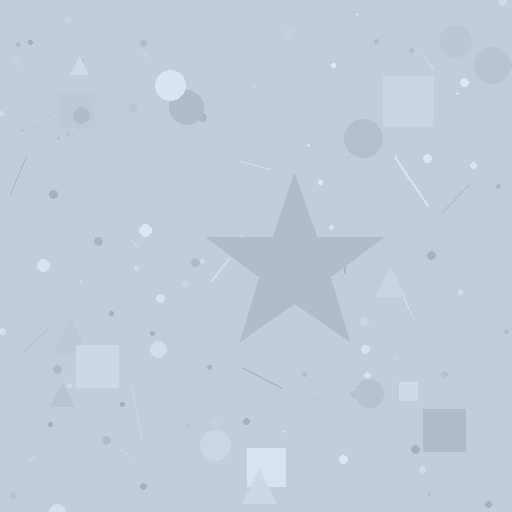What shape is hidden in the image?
A star is hidden in the image.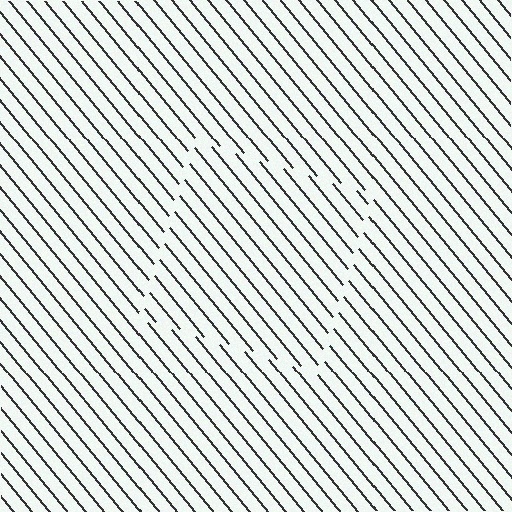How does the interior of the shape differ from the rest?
The interior of the shape contains the same grating, shifted by half a period — the contour is defined by the phase discontinuity where line-ends from the inner and outer gratings abut.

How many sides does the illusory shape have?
4 sides — the line-ends trace a square.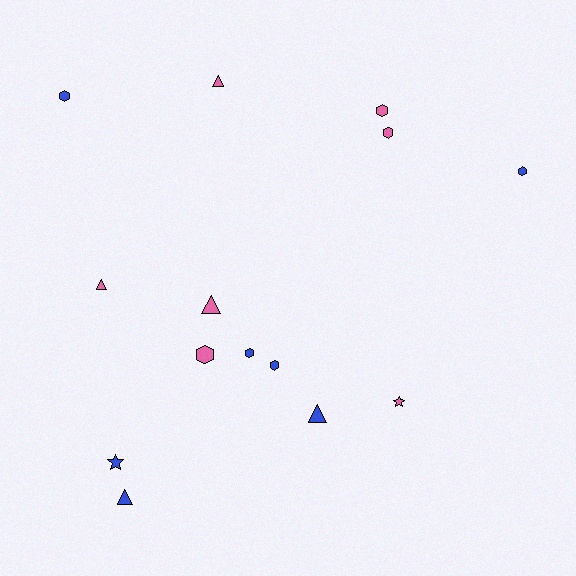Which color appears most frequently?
Pink, with 7 objects.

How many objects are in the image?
There are 14 objects.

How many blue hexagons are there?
There are 4 blue hexagons.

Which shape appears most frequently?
Hexagon, with 7 objects.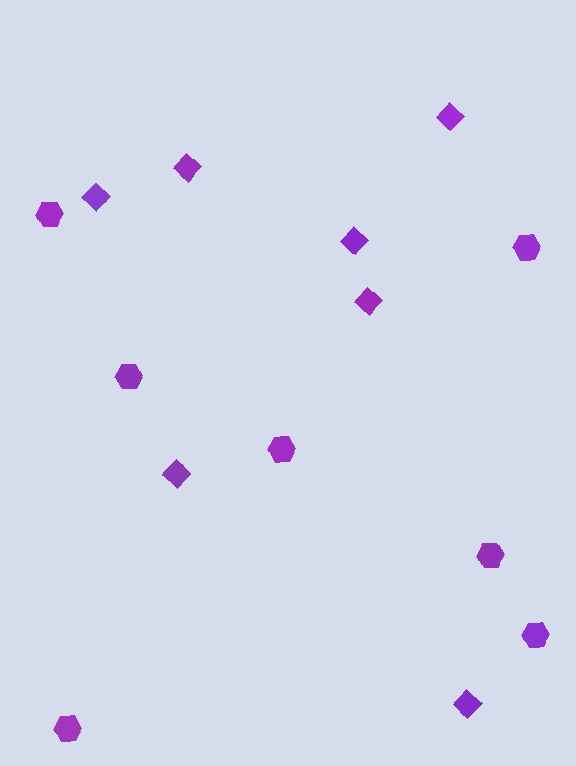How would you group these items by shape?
There are 2 groups: one group of hexagons (7) and one group of diamonds (7).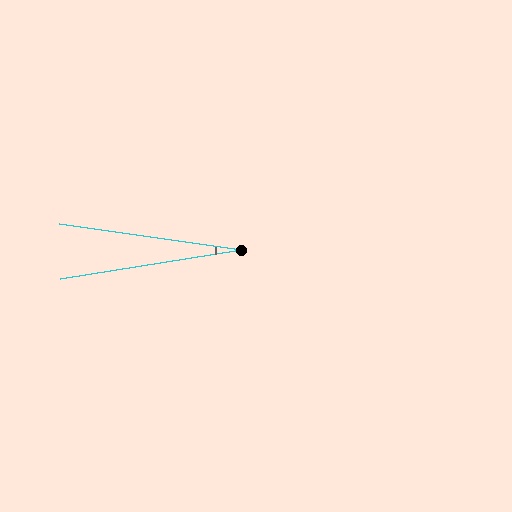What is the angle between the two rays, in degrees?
Approximately 17 degrees.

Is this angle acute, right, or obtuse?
It is acute.